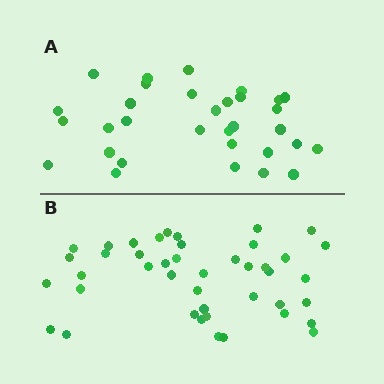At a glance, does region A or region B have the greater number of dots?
Region B (the bottom region) has more dots.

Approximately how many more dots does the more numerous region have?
Region B has roughly 12 or so more dots than region A.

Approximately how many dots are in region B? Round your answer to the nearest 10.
About 40 dots. (The exact count is 43, which rounds to 40.)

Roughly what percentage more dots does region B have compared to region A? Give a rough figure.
About 35% more.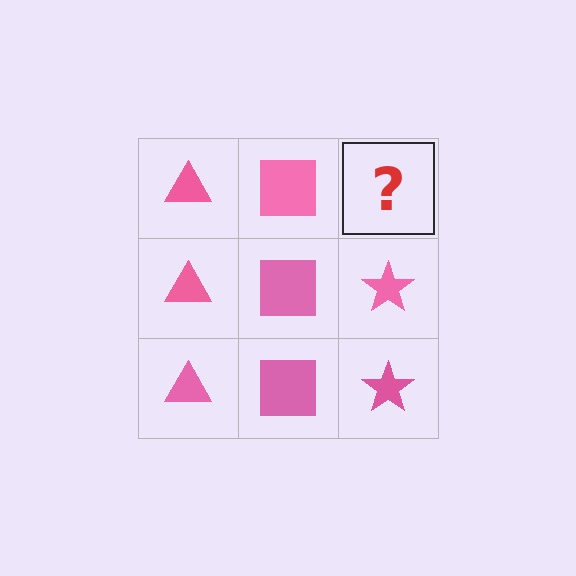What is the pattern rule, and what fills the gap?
The rule is that each column has a consistent shape. The gap should be filled with a pink star.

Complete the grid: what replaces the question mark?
The question mark should be replaced with a pink star.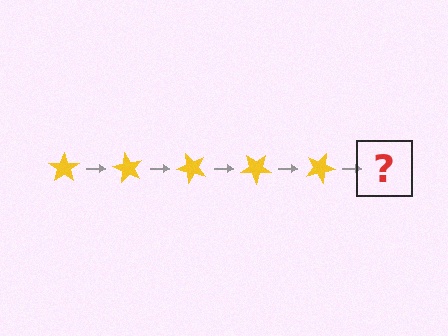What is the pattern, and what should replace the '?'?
The pattern is that the star rotates 60 degrees each step. The '?' should be a yellow star rotated 300 degrees.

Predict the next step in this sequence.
The next step is a yellow star rotated 300 degrees.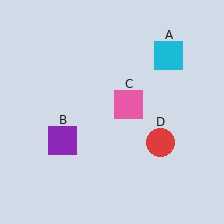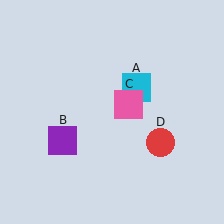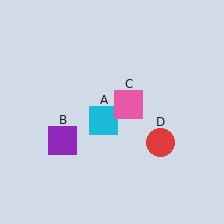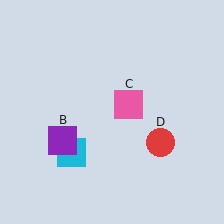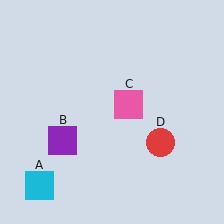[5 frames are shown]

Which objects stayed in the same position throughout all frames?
Purple square (object B) and pink square (object C) and red circle (object D) remained stationary.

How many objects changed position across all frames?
1 object changed position: cyan square (object A).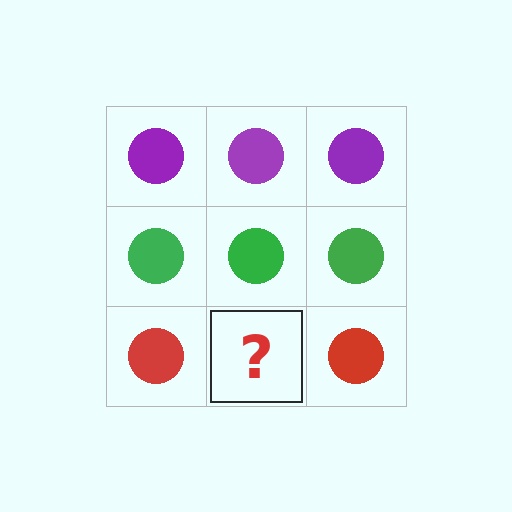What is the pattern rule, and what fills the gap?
The rule is that each row has a consistent color. The gap should be filled with a red circle.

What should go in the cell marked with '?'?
The missing cell should contain a red circle.